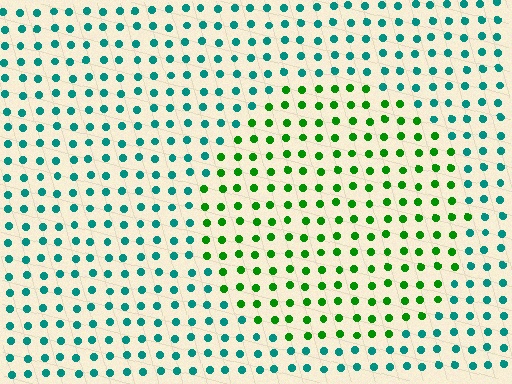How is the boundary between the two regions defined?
The boundary is defined purely by a slight shift in hue (about 53 degrees). Spacing, size, and orientation are identical on both sides.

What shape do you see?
I see a circle.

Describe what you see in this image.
The image is filled with small teal elements in a uniform arrangement. A circle-shaped region is visible where the elements are tinted to a slightly different hue, forming a subtle color boundary.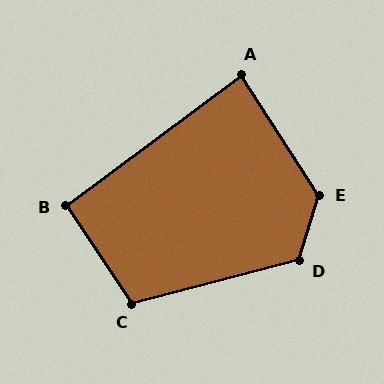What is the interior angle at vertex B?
Approximately 93 degrees (approximately right).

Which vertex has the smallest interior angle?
A, at approximately 86 degrees.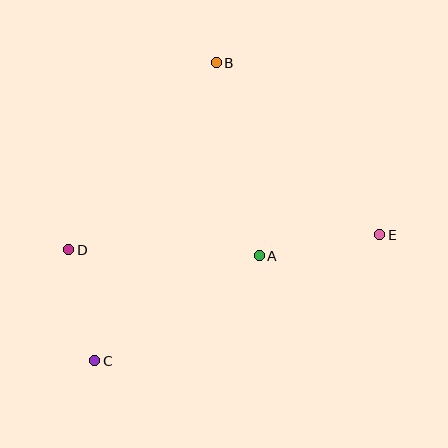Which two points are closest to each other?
Points C and D are closest to each other.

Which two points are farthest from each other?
Points B and C are farthest from each other.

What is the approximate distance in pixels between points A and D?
The distance between A and D is approximately 190 pixels.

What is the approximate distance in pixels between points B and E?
The distance between B and E is approximately 237 pixels.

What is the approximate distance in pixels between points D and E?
The distance between D and E is approximately 311 pixels.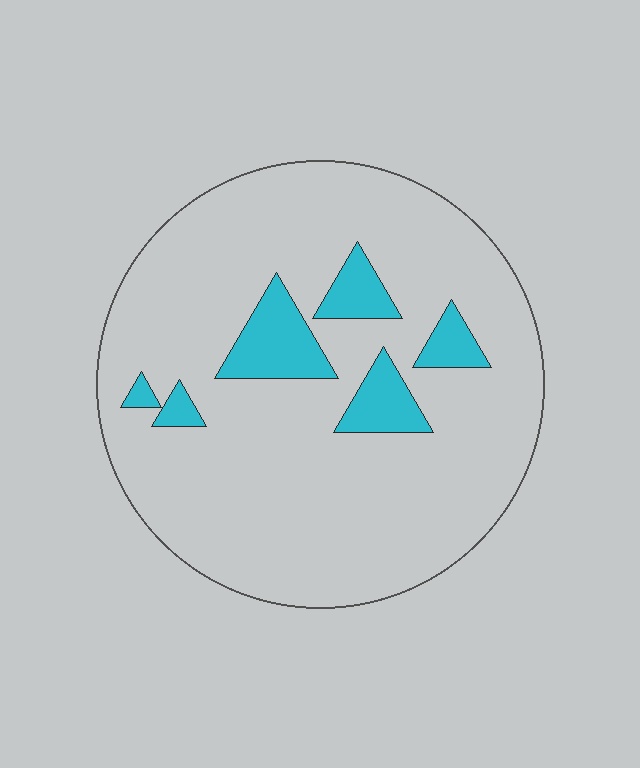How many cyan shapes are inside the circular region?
6.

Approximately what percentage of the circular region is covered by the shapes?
Approximately 10%.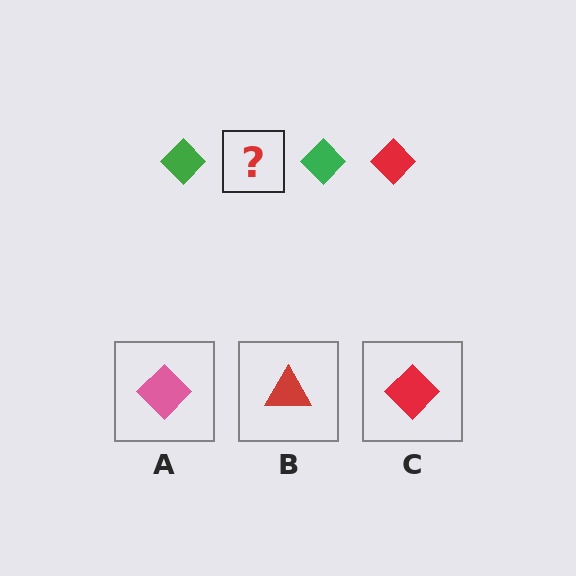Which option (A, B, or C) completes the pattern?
C.